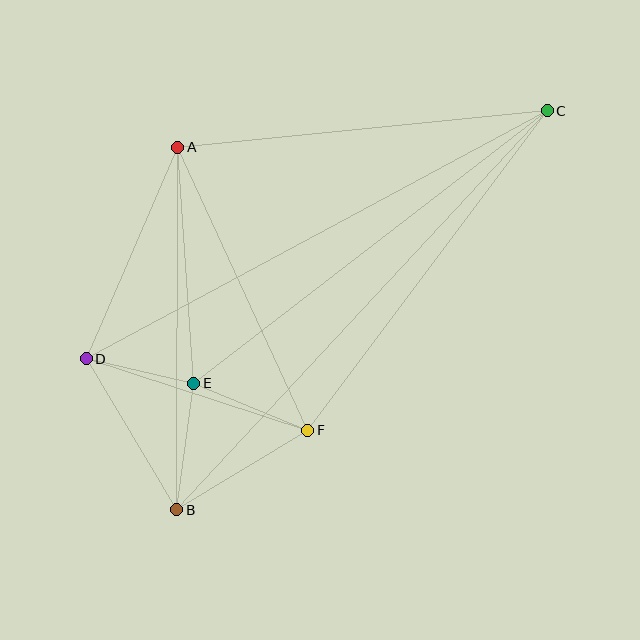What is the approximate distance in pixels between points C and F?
The distance between C and F is approximately 399 pixels.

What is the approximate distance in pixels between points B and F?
The distance between B and F is approximately 153 pixels.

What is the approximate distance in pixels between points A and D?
The distance between A and D is approximately 230 pixels.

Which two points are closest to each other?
Points D and E are closest to each other.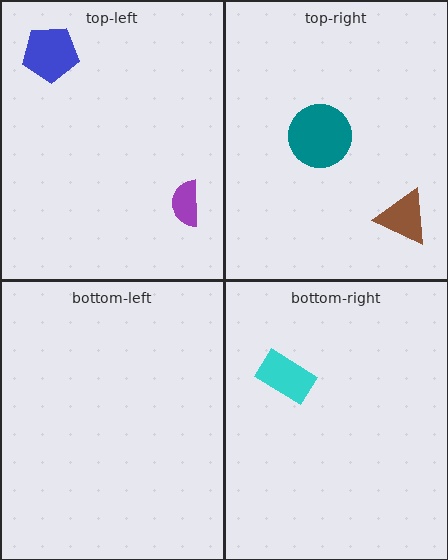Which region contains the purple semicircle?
The top-left region.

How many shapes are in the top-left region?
2.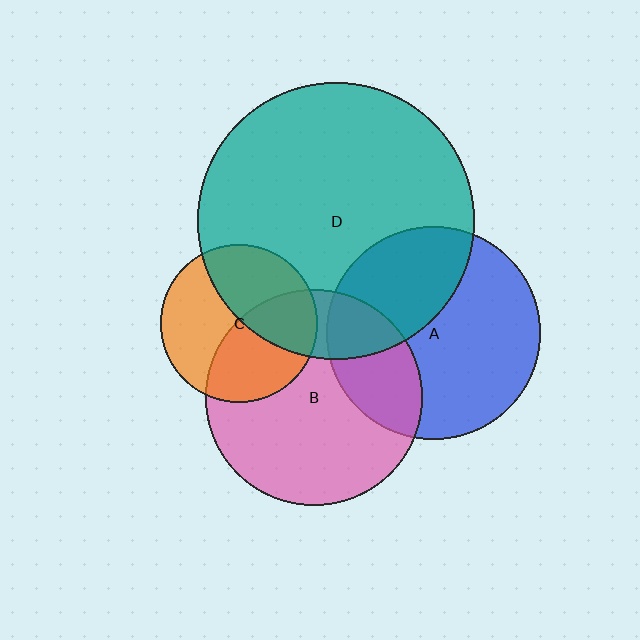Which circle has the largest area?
Circle D (teal).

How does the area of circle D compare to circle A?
Approximately 1.7 times.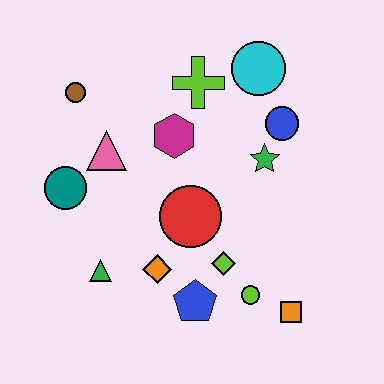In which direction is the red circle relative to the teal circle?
The red circle is to the right of the teal circle.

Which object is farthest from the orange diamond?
The cyan circle is farthest from the orange diamond.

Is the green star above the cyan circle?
No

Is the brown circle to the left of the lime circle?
Yes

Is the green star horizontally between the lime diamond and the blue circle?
Yes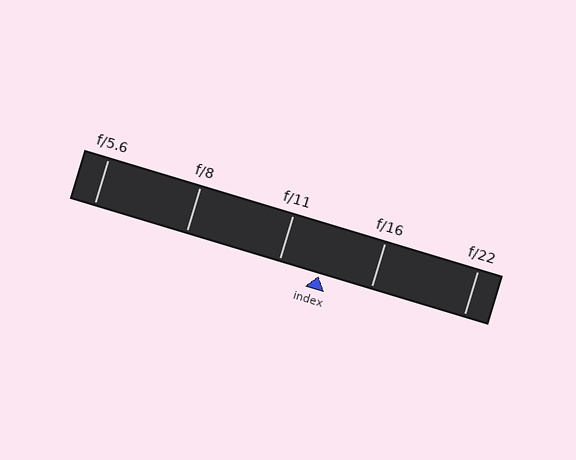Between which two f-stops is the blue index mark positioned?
The index mark is between f/11 and f/16.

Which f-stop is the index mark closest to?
The index mark is closest to f/11.